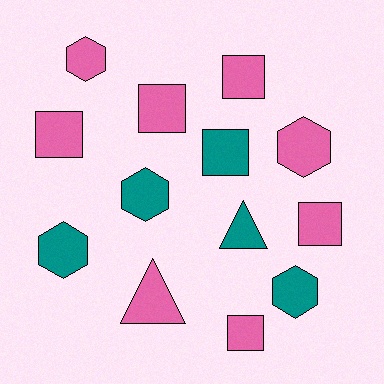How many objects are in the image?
There are 13 objects.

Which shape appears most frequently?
Square, with 6 objects.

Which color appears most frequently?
Pink, with 8 objects.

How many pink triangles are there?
There is 1 pink triangle.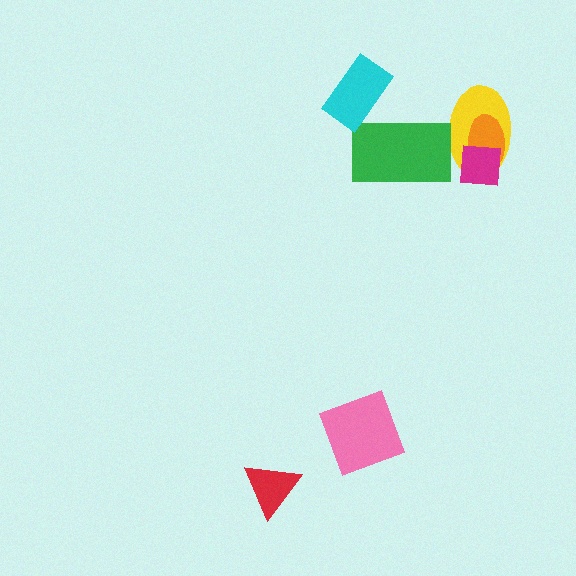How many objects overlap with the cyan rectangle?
0 objects overlap with the cyan rectangle.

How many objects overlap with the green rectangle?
1 object overlaps with the green rectangle.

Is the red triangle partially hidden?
No, no other shape covers it.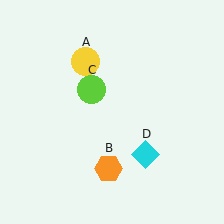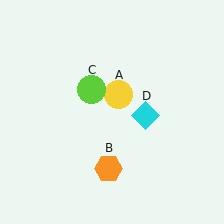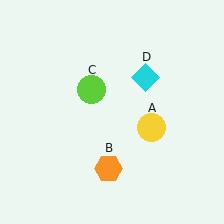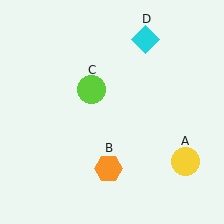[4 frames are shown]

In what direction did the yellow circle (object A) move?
The yellow circle (object A) moved down and to the right.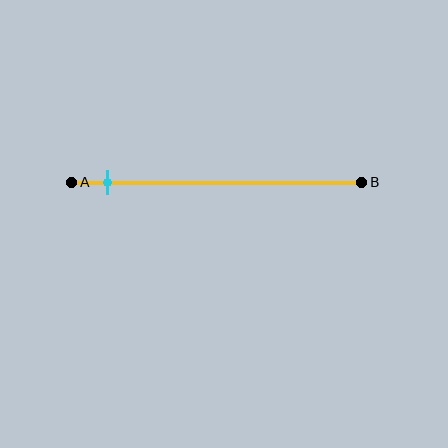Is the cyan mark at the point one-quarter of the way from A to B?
No, the mark is at about 10% from A, not at the 25% one-quarter point.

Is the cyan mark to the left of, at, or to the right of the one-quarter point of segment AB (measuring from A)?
The cyan mark is to the left of the one-quarter point of segment AB.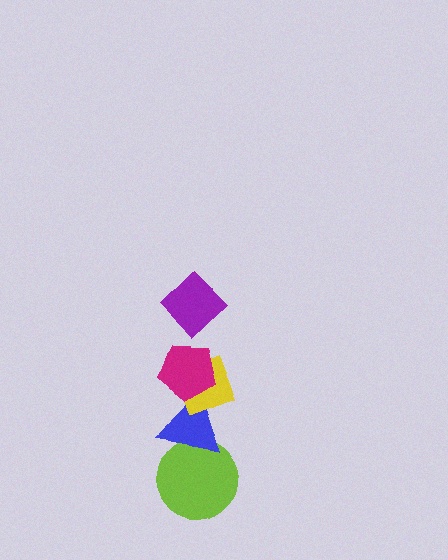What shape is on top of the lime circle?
The blue triangle is on top of the lime circle.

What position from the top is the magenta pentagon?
The magenta pentagon is 2nd from the top.